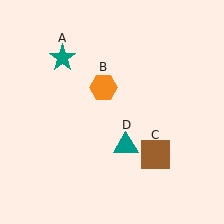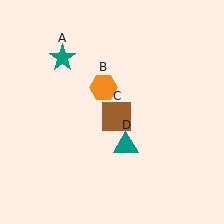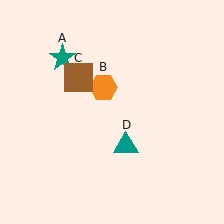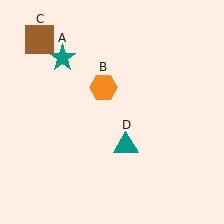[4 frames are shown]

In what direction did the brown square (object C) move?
The brown square (object C) moved up and to the left.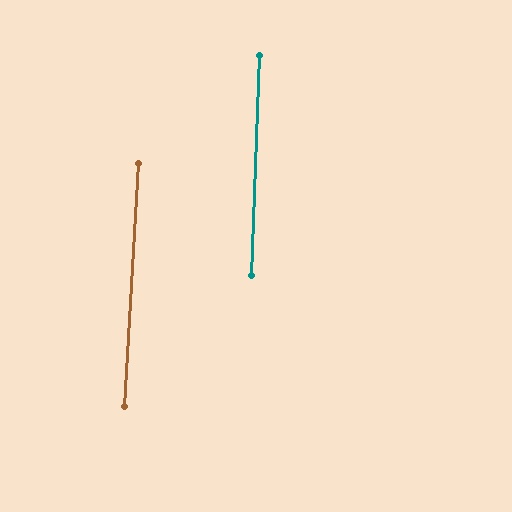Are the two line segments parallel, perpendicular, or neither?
Parallel — their directions differ by only 1.2°.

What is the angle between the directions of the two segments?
Approximately 1 degree.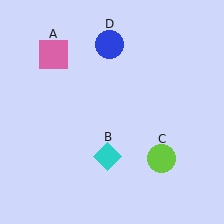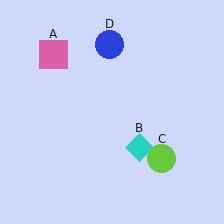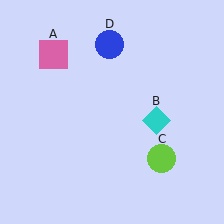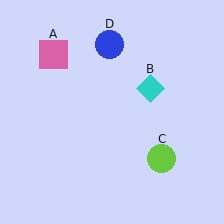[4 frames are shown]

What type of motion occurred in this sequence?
The cyan diamond (object B) rotated counterclockwise around the center of the scene.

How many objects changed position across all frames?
1 object changed position: cyan diamond (object B).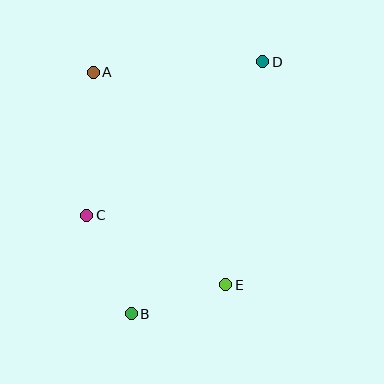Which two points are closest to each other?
Points B and E are closest to each other.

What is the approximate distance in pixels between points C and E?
The distance between C and E is approximately 155 pixels.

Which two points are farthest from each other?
Points B and D are farthest from each other.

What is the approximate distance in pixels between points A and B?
The distance between A and B is approximately 245 pixels.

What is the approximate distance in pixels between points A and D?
The distance between A and D is approximately 170 pixels.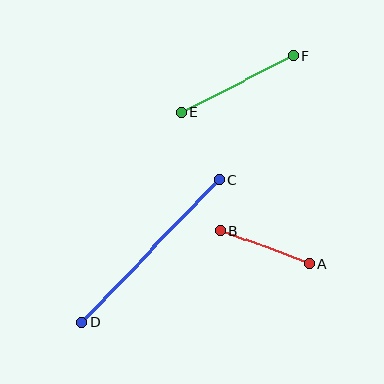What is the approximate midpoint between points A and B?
The midpoint is at approximately (265, 247) pixels.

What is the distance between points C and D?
The distance is approximately 198 pixels.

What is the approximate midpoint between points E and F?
The midpoint is at approximately (237, 84) pixels.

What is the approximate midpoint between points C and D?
The midpoint is at approximately (151, 251) pixels.